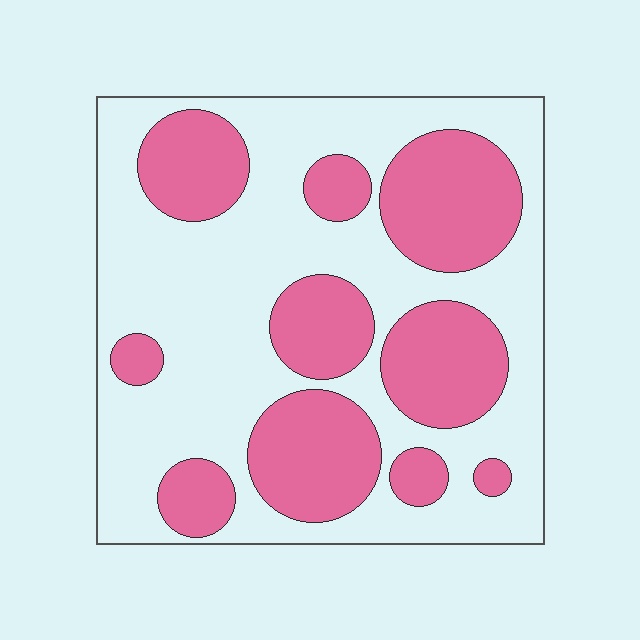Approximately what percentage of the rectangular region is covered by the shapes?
Approximately 40%.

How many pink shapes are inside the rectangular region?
10.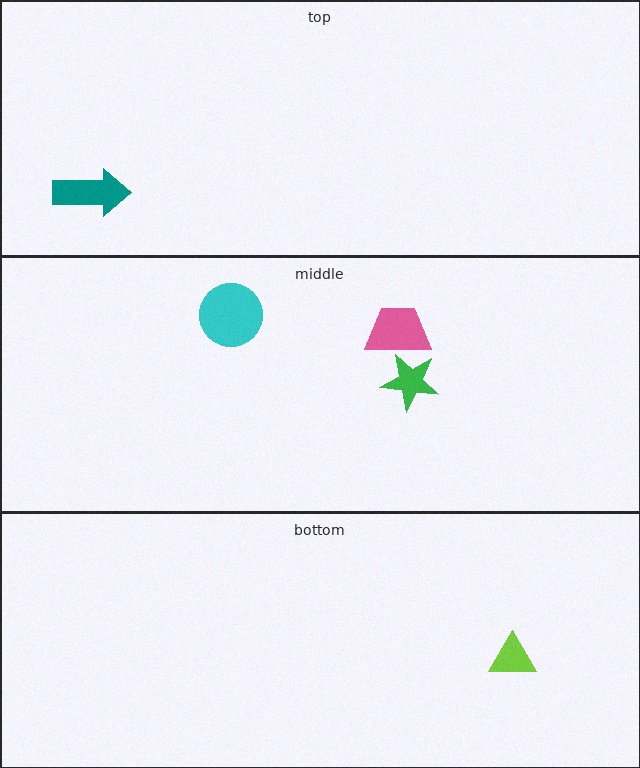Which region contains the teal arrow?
The top region.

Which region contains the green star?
The middle region.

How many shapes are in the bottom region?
1.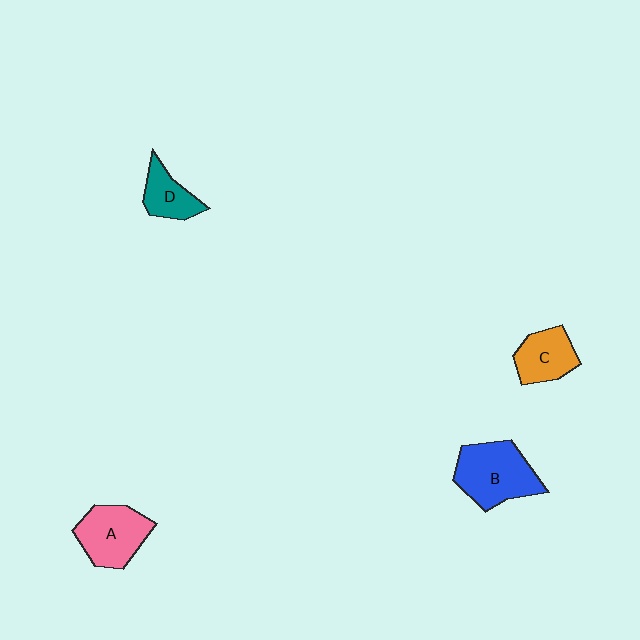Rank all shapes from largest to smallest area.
From largest to smallest: B (blue), A (pink), C (orange), D (teal).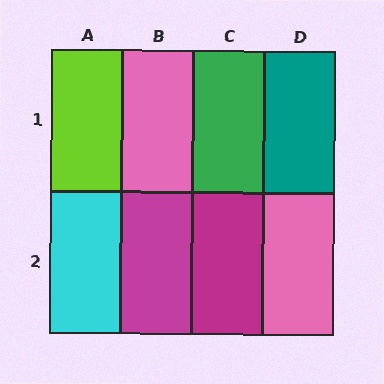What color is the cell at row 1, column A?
Lime.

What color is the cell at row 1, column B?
Pink.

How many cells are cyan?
1 cell is cyan.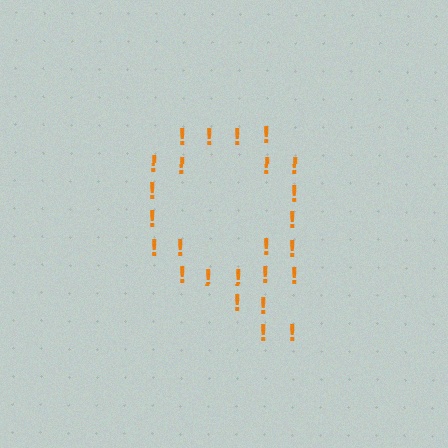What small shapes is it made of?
It is made of small exclamation marks.